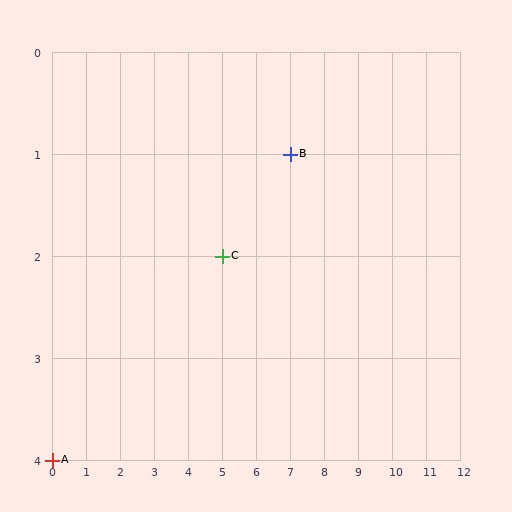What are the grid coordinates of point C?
Point C is at grid coordinates (5, 2).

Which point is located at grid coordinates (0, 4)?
Point A is at (0, 4).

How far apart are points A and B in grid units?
Points A and B are 7 columns and 3 rows apart (about 7.6 grid units diagonally).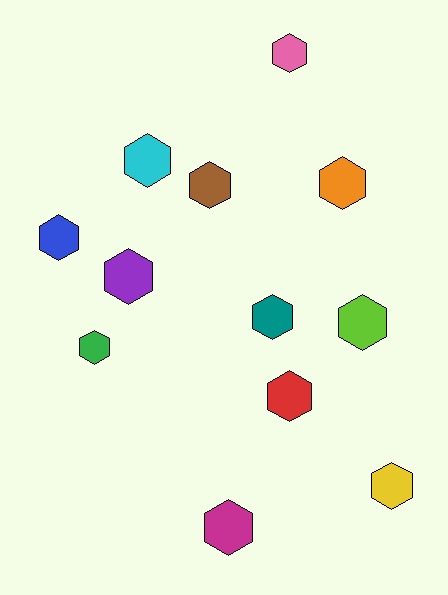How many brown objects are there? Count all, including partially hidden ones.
There is 1 brown object.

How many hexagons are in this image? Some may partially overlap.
There are 12 hexagons.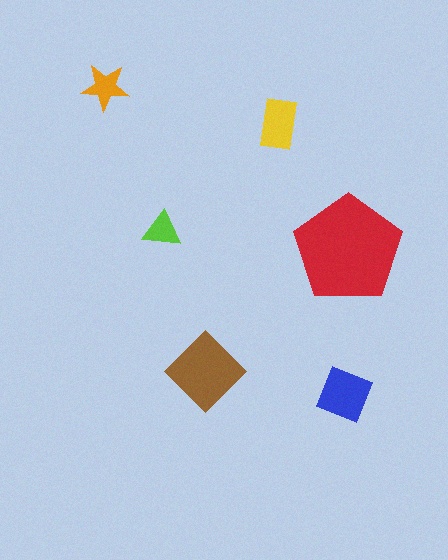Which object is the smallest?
The lime triangle.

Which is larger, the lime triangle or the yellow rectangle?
The yellow rectangle.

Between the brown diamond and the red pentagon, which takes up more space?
The red pentagon.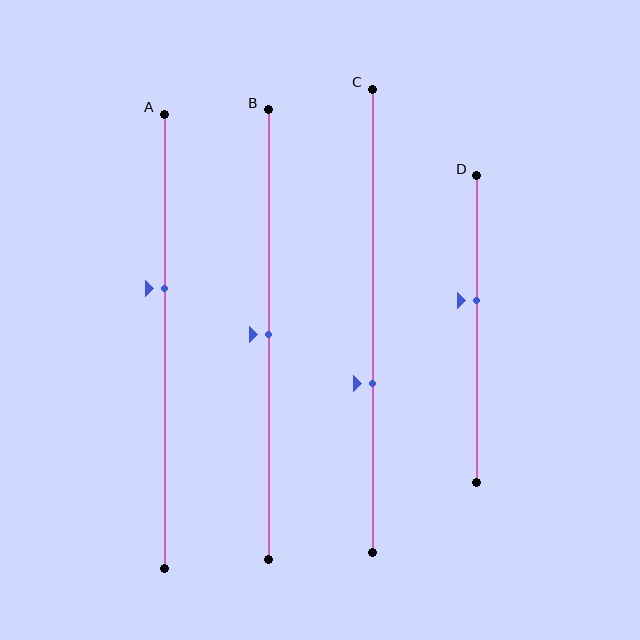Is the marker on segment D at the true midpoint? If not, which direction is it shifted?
No, the marker on segment D is shifted upward by about 10% of the segment length.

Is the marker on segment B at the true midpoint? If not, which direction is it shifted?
Yes, the marker on segment B is at the true midpoint.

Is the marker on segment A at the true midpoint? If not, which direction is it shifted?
No, the marker on segment A is shifted upward by about 12% of the segment length.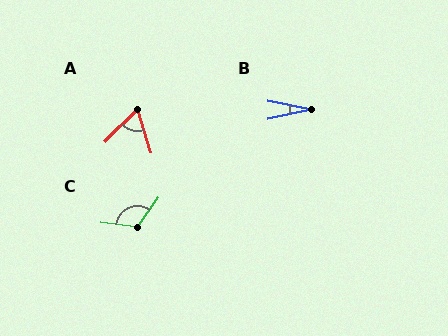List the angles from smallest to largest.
B (25°), A (63°), C (118°).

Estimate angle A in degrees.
Approximately 63 degrees.